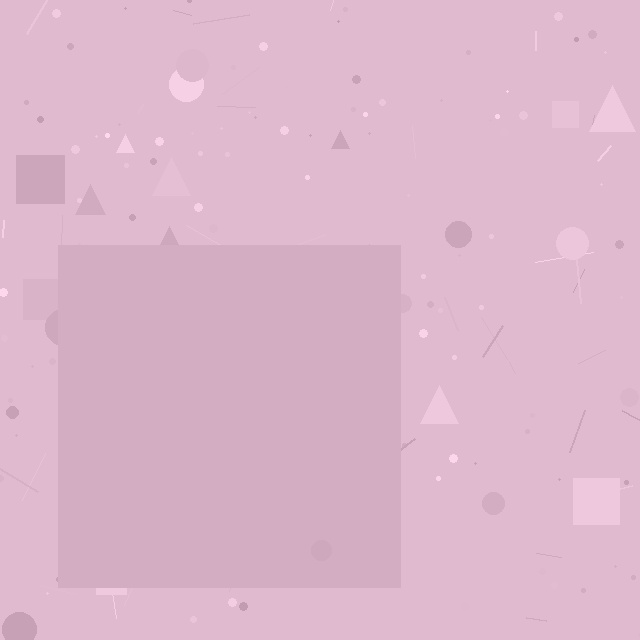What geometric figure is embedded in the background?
A square is embedded in the background.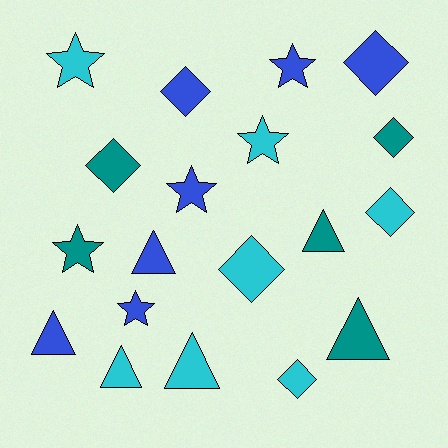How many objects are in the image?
There are 19 objects.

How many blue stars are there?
There are 3 blue stars.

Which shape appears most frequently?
Diamond, with 7 objects.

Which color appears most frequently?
Blue, with 7 objects.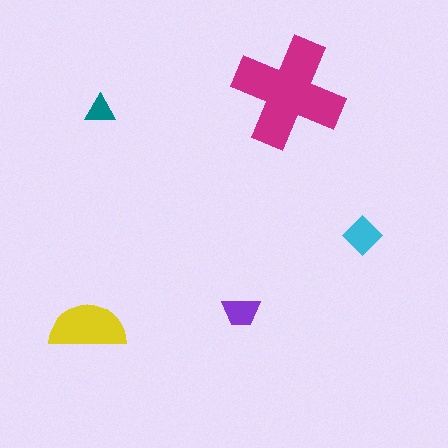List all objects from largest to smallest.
The magenta cross, the yellow semicircle, the cyan diamond, the purple trapezoid, the teal triangle.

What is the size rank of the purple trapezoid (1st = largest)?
4th.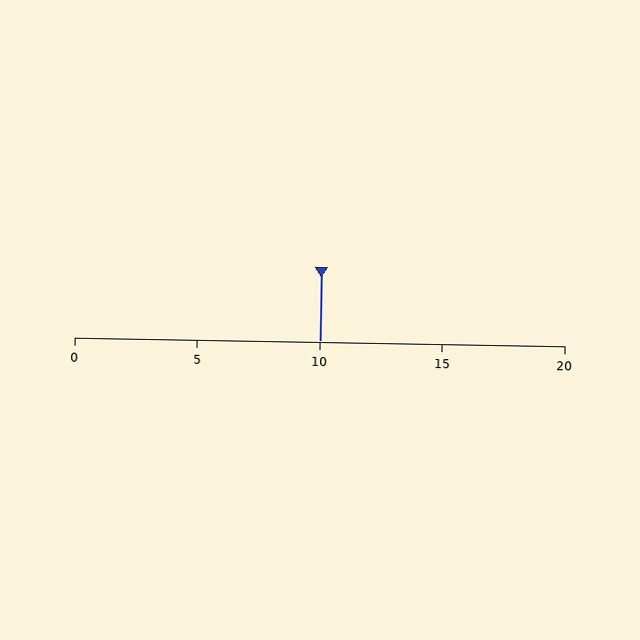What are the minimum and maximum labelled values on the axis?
The axis runs from 0 to 20.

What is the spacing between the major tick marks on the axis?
The major ticks are spaced 5 apart.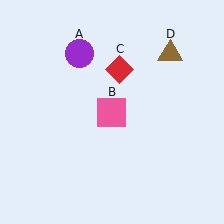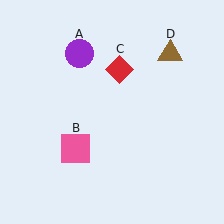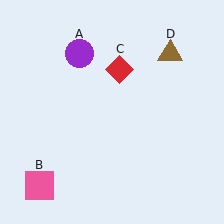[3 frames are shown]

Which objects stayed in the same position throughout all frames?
Purple circle (object A) and red diamond (object C) and brown triangle (object D) remained stationary.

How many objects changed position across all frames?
1 object changed position: pink square (object B).